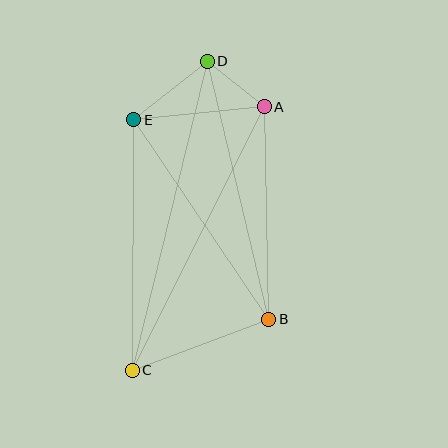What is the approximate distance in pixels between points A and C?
The distance between A and C is approximately 295 pixels.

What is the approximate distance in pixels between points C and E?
The distance between C and E is approximately 251 pixels.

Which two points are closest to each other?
Points A and D are closest to each other.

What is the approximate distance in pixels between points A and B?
The distance between A and B is approximately 213 pixels.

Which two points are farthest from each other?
Points C and D are farthest from each other.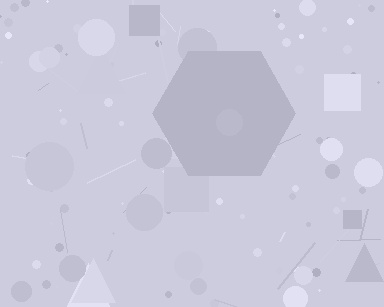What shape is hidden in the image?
A hexagon is hidden in the image.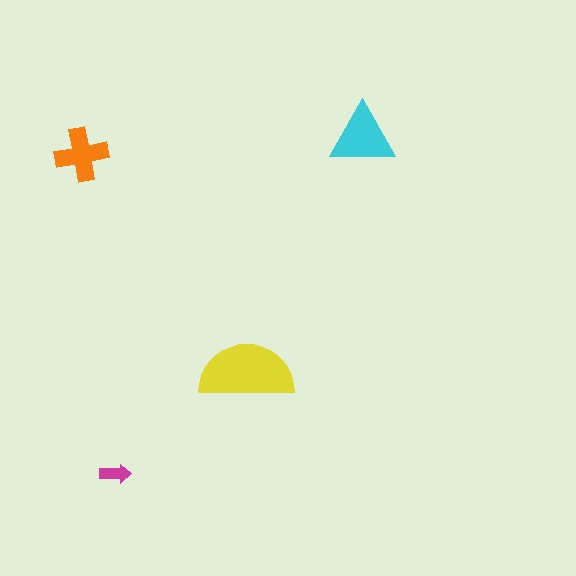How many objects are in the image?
There are 4 objects in the image.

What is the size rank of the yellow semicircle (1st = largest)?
1st.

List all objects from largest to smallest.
The yellow semicircle, the cyan triangle, the orange cross, the magenta arrow.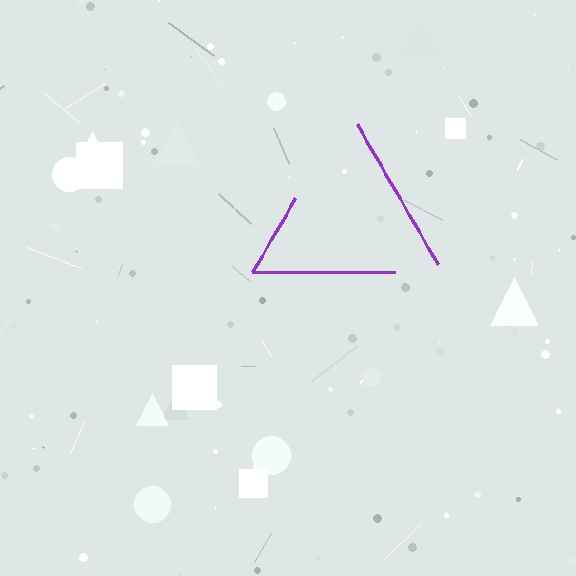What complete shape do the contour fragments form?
The contour fragments form a triangle.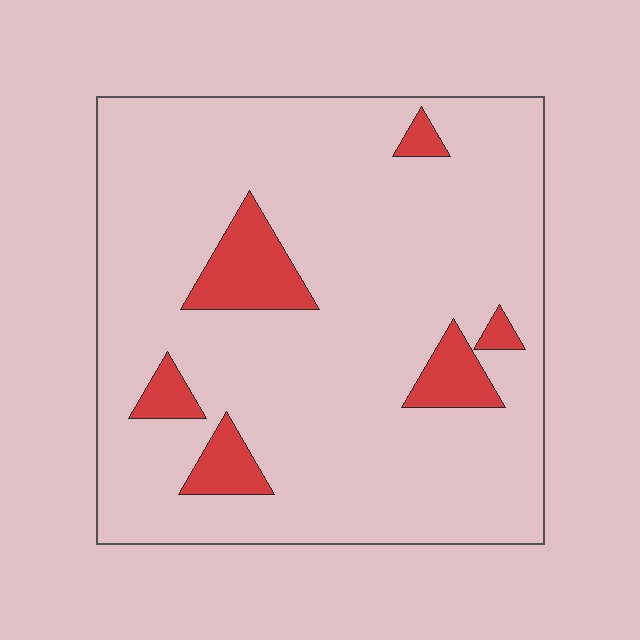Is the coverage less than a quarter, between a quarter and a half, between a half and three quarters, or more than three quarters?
Less than a quarter.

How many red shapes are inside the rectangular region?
6.